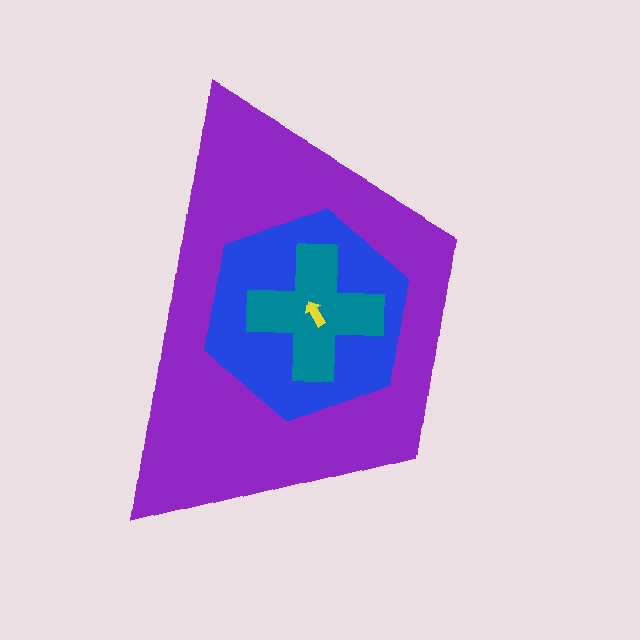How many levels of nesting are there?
4.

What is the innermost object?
The yellow arrow.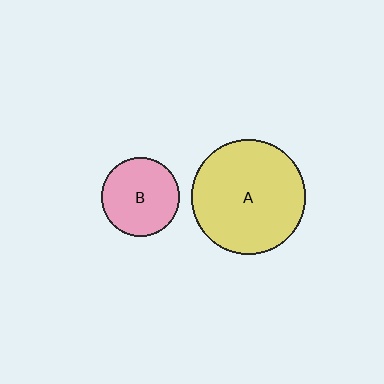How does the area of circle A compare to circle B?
Approximately 2.1 times.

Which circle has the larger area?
Circle A (yellow).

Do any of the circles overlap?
No, none of the circles overlap.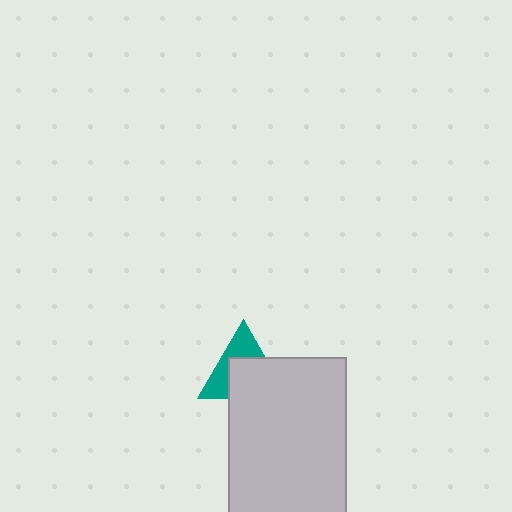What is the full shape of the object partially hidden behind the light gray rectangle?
The partially hidden object is a teal triangle.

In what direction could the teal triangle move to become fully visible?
The teal triangle could move up. That would shift it out from behind the light gray rectangle entirely.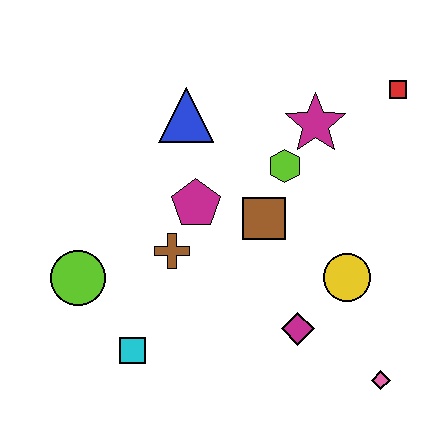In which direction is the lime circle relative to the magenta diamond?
The lime circle is to the left of the magenta diamond.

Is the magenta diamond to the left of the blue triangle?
No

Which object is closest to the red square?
The magenta star is closest to the red square.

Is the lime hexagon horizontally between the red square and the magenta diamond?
No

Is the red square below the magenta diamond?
No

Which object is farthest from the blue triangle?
The pink diamond is farthest from the blue triangle.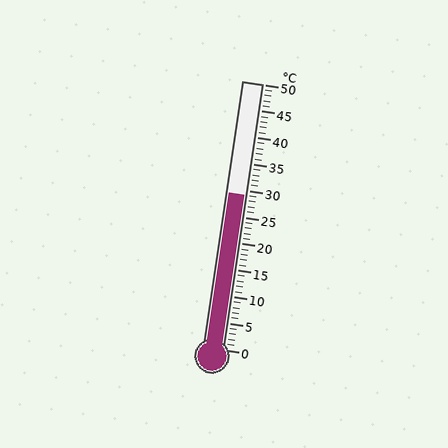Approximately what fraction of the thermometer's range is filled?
The thermometer is filled to approximately 60% of its range.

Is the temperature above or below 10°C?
The temperature is above 10°C.